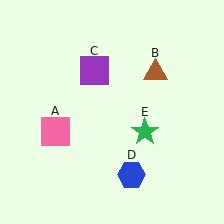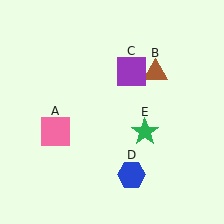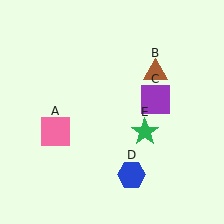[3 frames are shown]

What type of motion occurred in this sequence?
The purple square (object C) rotated clockwise around the center of the scene.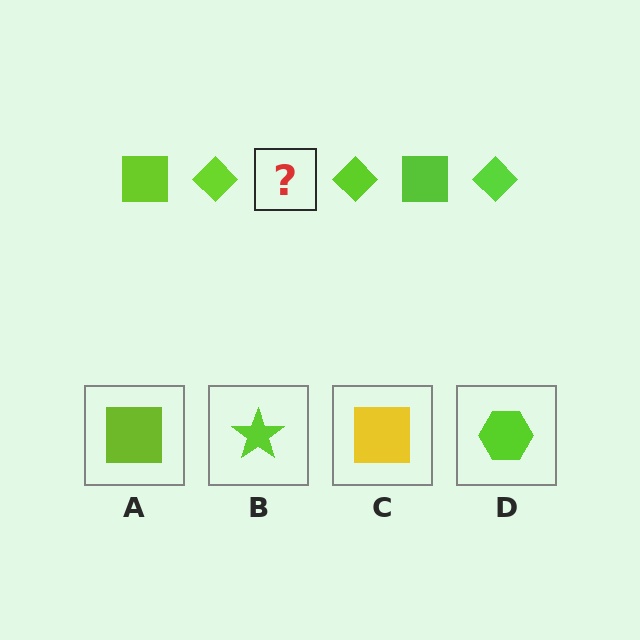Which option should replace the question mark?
Option A.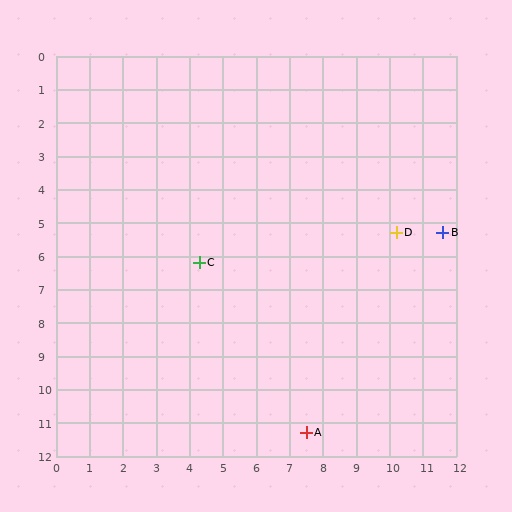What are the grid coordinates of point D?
Point D is at approximately (10.2, 5.3).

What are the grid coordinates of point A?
Point A is at approximately (7.5, 11.3).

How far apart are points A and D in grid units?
Points A and D are about 6.6 grid units apart.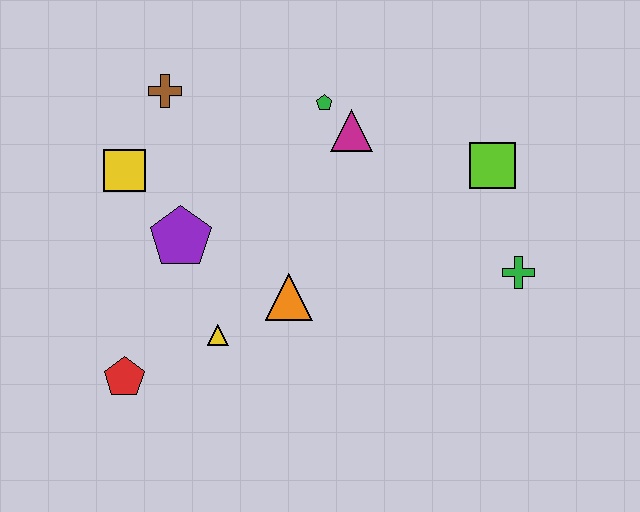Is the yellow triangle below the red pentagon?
No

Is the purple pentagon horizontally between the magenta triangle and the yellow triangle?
No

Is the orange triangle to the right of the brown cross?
Yes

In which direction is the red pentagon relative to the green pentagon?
The red pentagon is below the green pentagon.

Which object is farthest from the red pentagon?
The lime square is farthest from the red pentagon.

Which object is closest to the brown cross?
The yellow square is closest to the brown cross.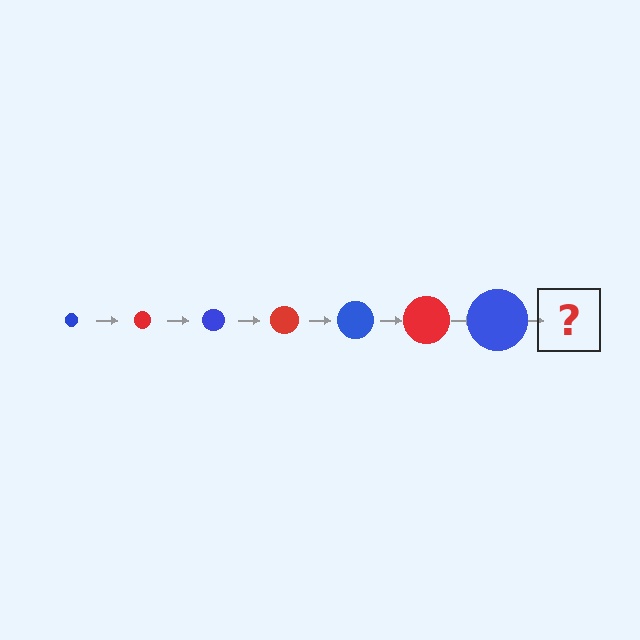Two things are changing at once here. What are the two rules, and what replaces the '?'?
The two rules are that the circle grows larger each step and the color cycles through blue and red. The '?' should be a red circle, larger than the previous one.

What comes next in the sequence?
The next element should be a red circle, larger than the previous one.